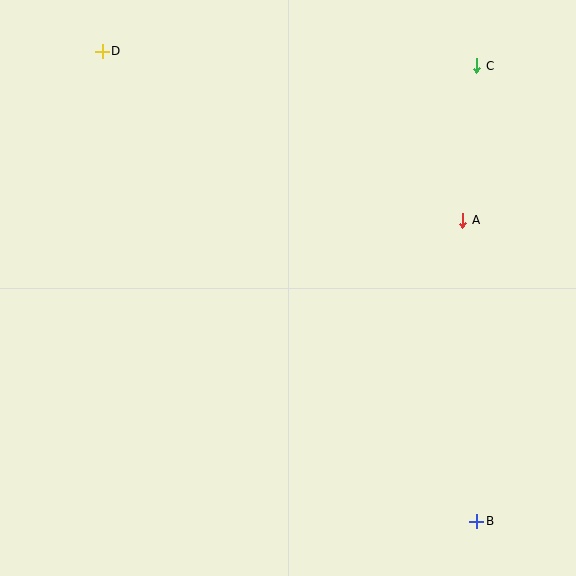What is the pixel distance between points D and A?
The distance between D and A is 398 pixels.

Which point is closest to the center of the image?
Point A at (463, 220) is closest to the center.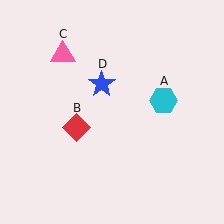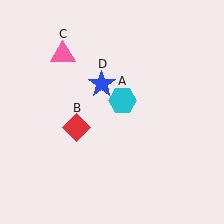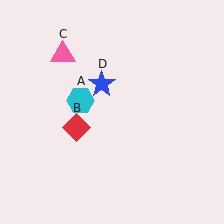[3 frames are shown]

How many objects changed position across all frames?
1 object changed position: cyan hexagon (object A).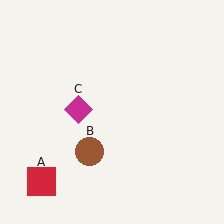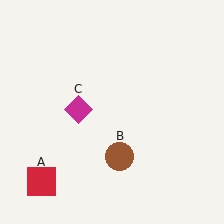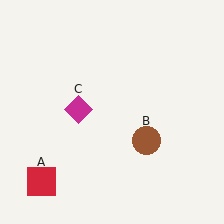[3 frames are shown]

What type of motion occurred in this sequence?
The brown circle (object B) rotated counterclockwise around the center of the scene.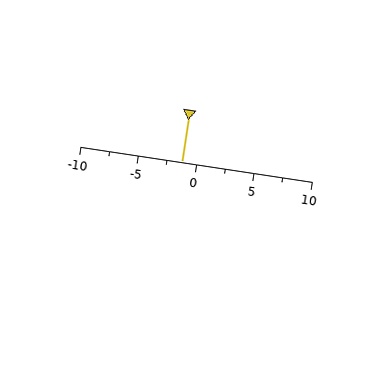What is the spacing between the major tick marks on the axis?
The major ticks are spaced 5 apart.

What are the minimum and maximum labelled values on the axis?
The axis runs from -10 to 10.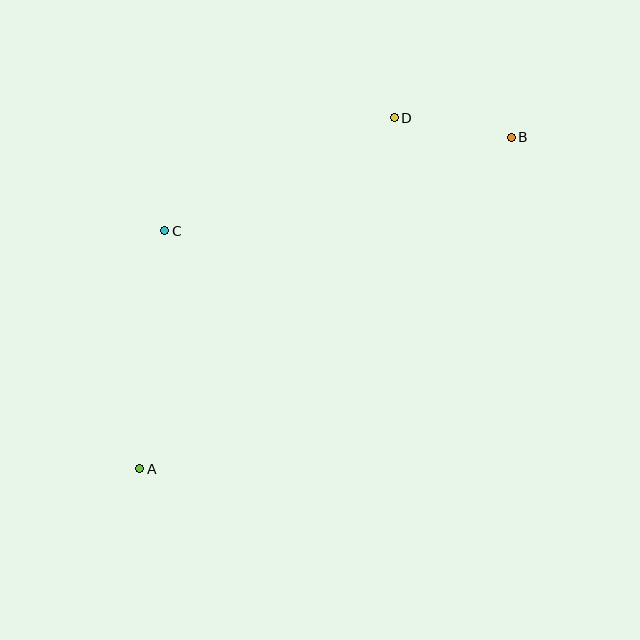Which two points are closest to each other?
Points B and D are closest to each other.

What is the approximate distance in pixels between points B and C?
The distance between B and C is approximately 359 pixels.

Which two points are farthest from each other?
Points A and B are farthest from each other.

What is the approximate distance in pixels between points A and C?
The distance between A and C is approximately 239 pixels.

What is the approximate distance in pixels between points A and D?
The distance between A and D is approximately 433 pixels.